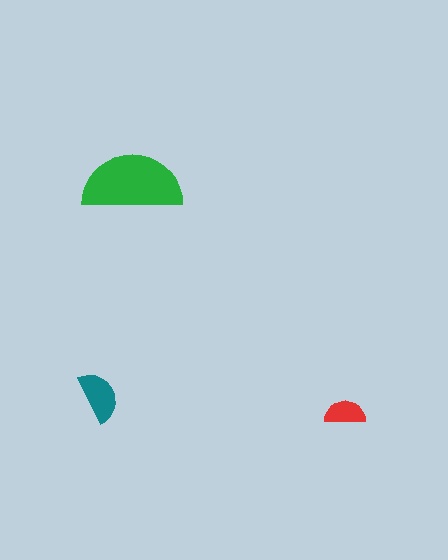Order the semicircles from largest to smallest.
the green one, the teal one, the red one.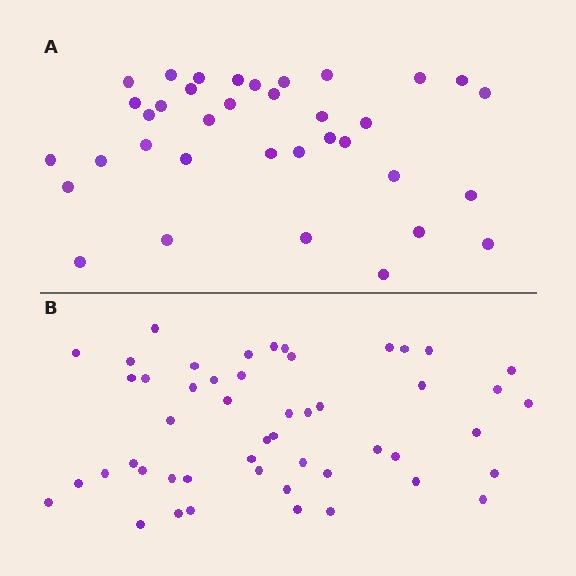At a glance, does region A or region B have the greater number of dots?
Region B (the bottom region) has more dots.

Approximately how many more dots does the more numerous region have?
Region B has approximately 15 more dots than region A.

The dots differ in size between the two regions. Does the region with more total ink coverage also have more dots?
No. Region A has more total ink coverage because its dots are larger, but region B actually contains more individual dots. Total area can be misleading — the number of items is what matters here.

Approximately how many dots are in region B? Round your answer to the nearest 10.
About 50 dots.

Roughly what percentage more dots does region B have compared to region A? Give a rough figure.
About 40% more.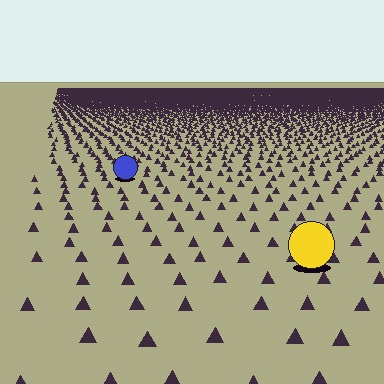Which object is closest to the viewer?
The yellow circle is closest. The texture marks near it are larger and more spread out.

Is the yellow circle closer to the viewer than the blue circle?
Yes. The yellow circle is closer — you can tell from the texture gradient: the ground texture is coarser near it.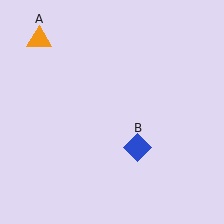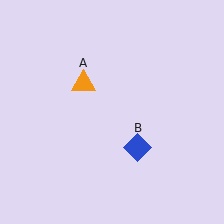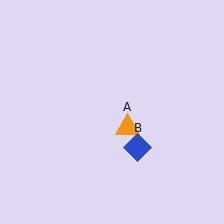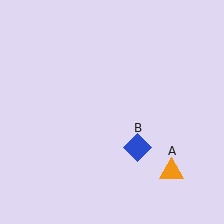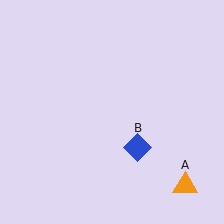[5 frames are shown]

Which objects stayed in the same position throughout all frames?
Blue diamond (object B) remained stationary.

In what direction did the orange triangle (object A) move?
The orange triangle (object A) moved down and to the right.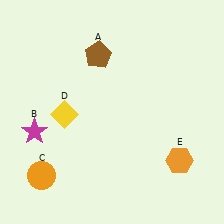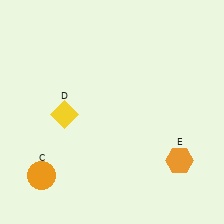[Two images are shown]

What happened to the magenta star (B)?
The magenta star (B) was removed in Image 2. It was in the bottom-left area of Image 1.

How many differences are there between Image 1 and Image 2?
There are 2 differences between the two images.